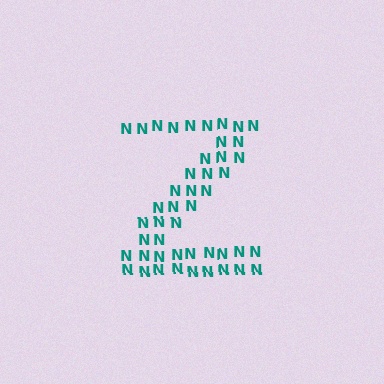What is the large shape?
The large shape is the letter Z.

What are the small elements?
The small elements are letter N's.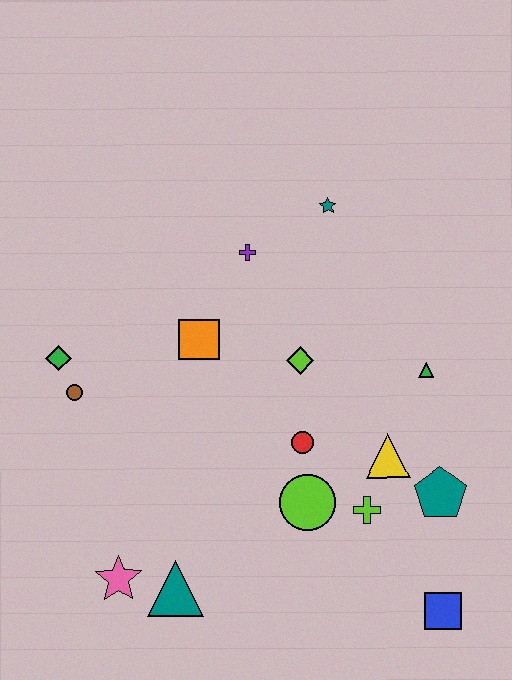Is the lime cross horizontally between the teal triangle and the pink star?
No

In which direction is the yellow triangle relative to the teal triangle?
The yellow triangle is to the right of the teal triangle.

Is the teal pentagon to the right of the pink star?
Yes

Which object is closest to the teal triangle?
The pink star is closest to the teal triangle.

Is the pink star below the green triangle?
Yes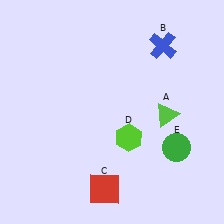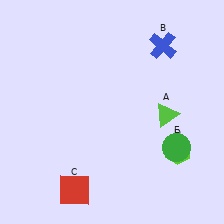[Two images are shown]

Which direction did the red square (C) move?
The red square (C) moved left.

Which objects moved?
The objects that moved are: the red square (C), the lime hexagon (D).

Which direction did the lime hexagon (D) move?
The lime hexagon (D) moved right.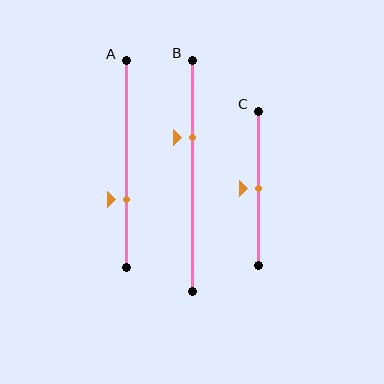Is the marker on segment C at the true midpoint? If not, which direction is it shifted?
Yes, the marker on segment C is at the true midpoint.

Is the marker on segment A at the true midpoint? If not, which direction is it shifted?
No, the marker on segment A is shifted downward by about 17% of the segment length.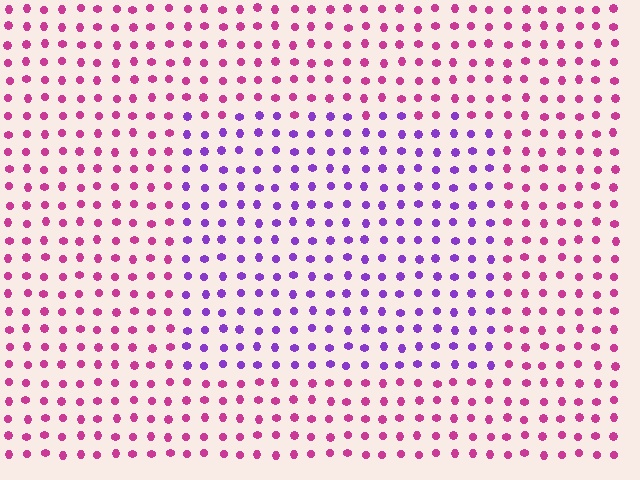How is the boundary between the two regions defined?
The boundary is defined purely by a slight shift in hue (about 49 degrees). Spacing, size, and orientation are identical on both sides.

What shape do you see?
I see a rectangle.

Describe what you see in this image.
The image is filled with small magenta elements in a uniform arrangement. A rectangle-shaped region is visible where the elements are tinted to a slightly different hue, forming a subtle color boundary.